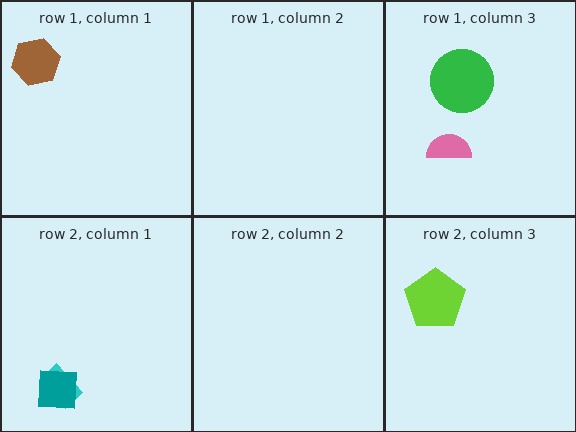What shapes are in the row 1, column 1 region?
The brown hexagon.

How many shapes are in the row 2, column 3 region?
1.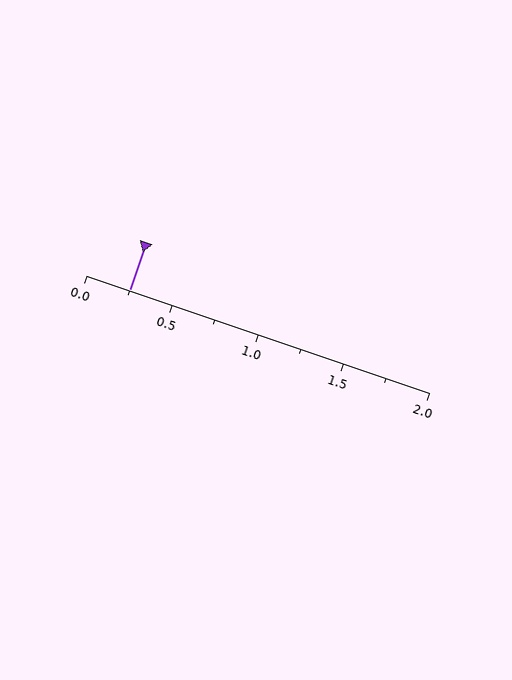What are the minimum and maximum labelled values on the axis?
The axis runs from 0.0 to 2.0.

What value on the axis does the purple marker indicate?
The marker indicates approximately 0.25.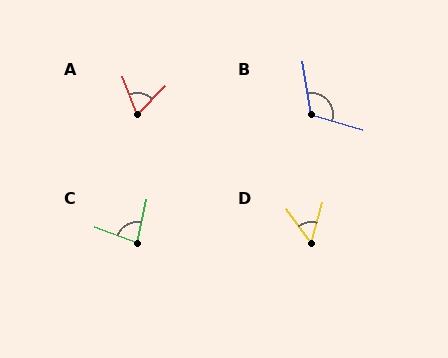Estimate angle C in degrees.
Approximately 81 degrees.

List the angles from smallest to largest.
D (52°), A (66°), C (81°), B (115°).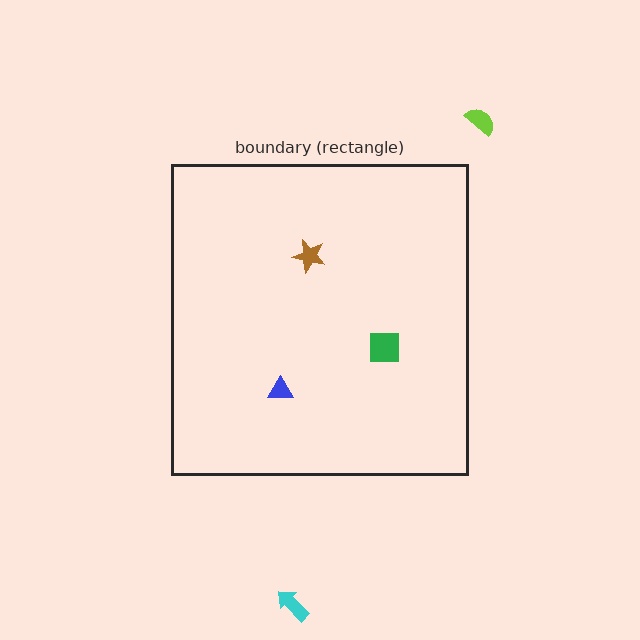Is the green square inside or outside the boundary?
Inside.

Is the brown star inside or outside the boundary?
Inside.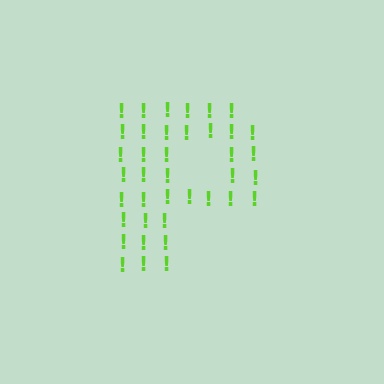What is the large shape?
The large shape is the letter P.